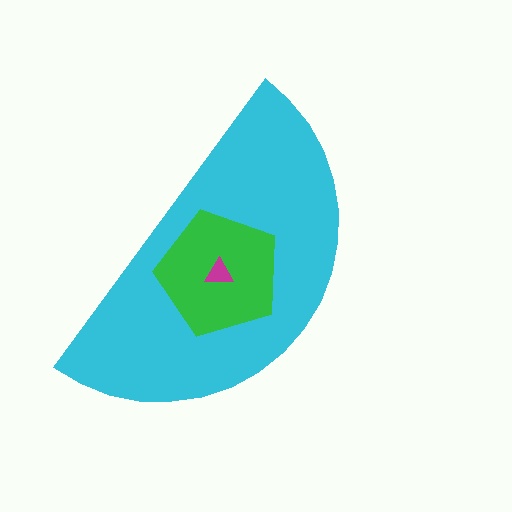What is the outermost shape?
The cyan semicircle.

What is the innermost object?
The magenta triangle.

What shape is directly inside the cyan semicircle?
The green pentagon.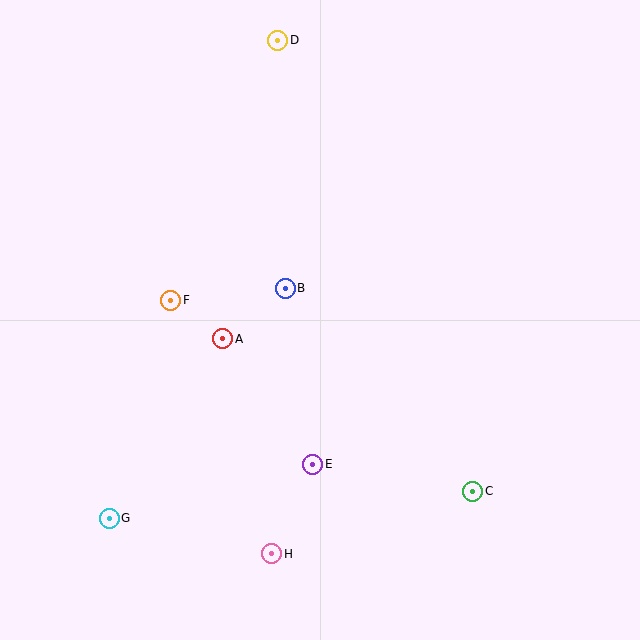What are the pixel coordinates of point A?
Point A is at (223, 339).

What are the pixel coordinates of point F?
Point F is at (171, 300).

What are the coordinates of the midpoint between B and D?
The midpoint between B and D is at (281, 164).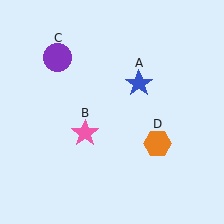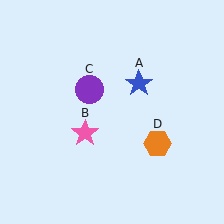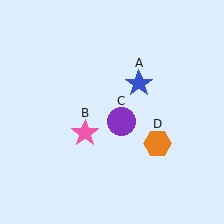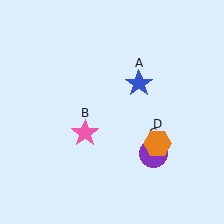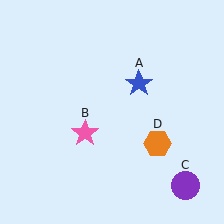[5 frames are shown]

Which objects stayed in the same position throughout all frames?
Blue star (object A) and pink star (object B) and orange hexagon (object D) remained stationary.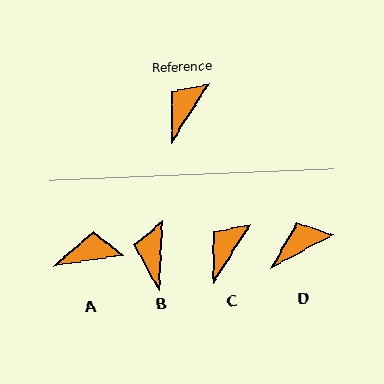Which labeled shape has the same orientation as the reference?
C.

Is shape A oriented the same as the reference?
No, it is off by about 49 degrees.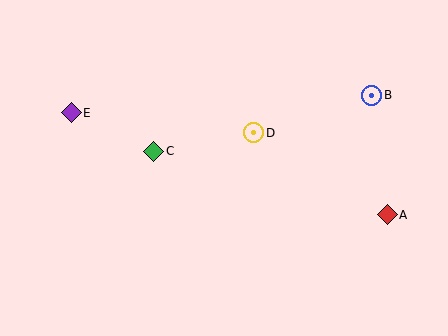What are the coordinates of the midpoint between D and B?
The midpoint between D and B is at (313, 114).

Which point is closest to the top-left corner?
Point E is closest to the top-left corner.